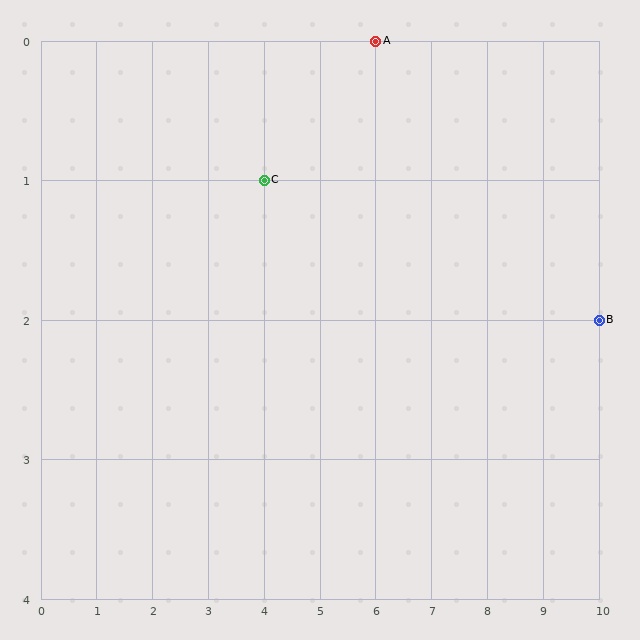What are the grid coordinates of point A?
Point A is at grid coordinates (6, 0).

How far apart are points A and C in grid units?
Points A and C are 2 columns and 1 row apart (about 2.2 grid units diagonally).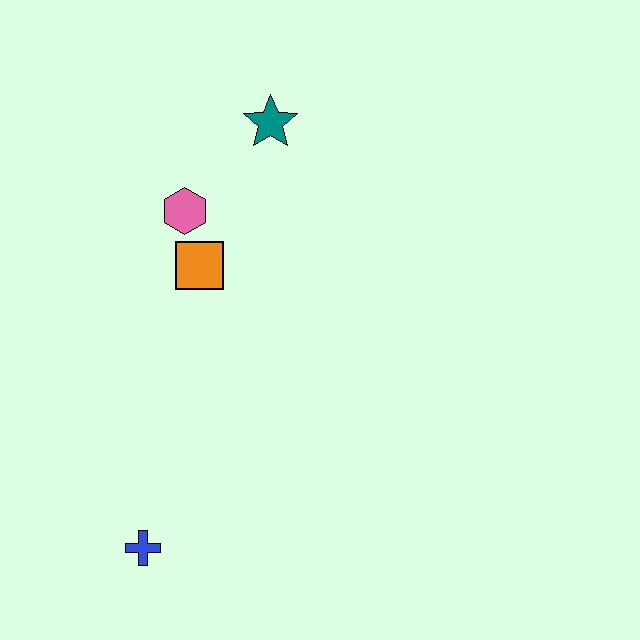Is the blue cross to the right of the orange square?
No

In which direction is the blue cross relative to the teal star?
The blue cross is below the teal star.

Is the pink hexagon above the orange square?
Yes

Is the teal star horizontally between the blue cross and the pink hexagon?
No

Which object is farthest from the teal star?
The blue cross is farthest from the teal star.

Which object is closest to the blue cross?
The orange square is closest to the blue cross.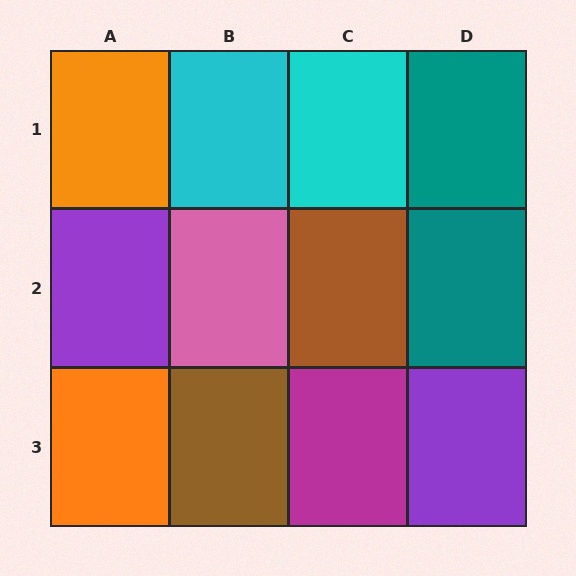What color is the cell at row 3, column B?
Brown.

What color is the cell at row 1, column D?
Teal.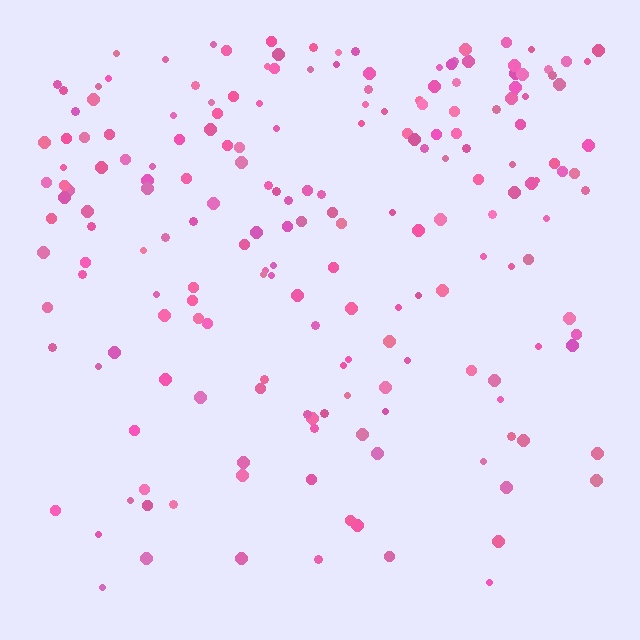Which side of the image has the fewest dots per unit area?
The bottom.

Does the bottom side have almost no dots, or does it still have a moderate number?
Still a moderate number, just noticeably fewer than the top.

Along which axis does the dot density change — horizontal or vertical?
Vertical.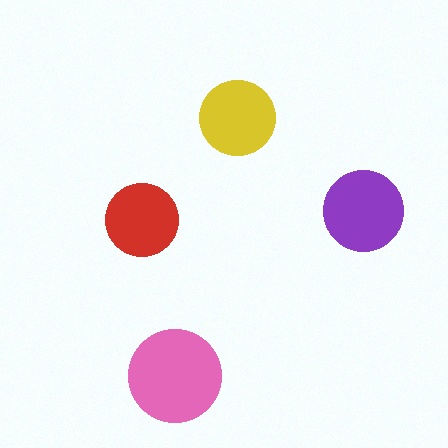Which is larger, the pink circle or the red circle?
The pink one.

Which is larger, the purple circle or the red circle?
The purple one.